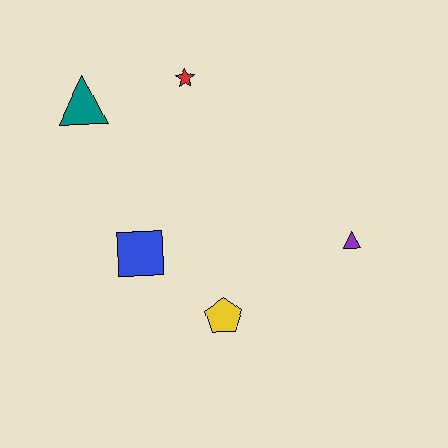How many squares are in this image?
There is 1 square.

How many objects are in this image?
There are 5 objects.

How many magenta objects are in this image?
There are no magenta objects.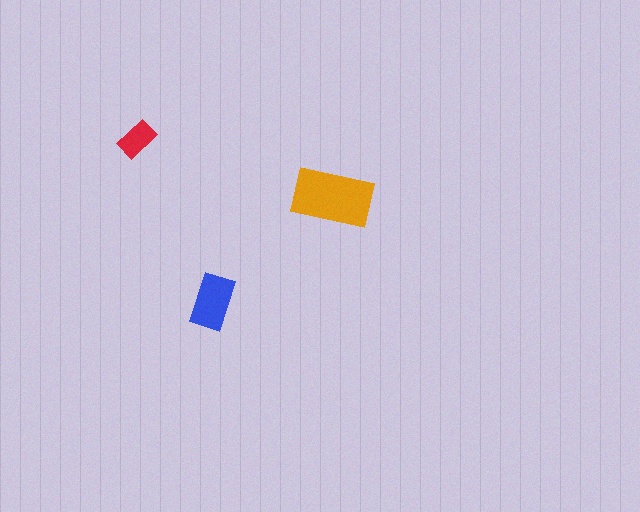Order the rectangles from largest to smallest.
the orange one, the blue one, the red one.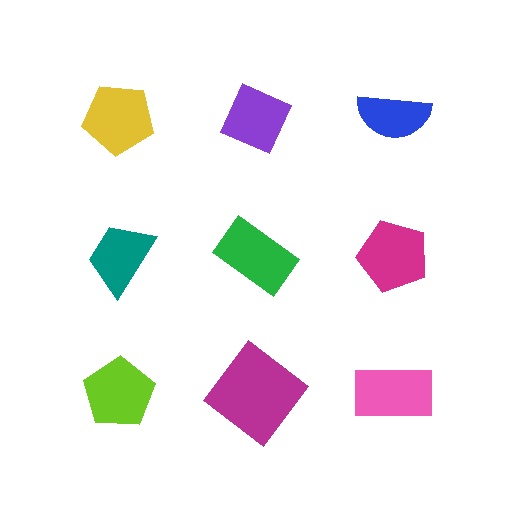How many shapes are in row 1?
3 shapes.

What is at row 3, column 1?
A lime pentagon.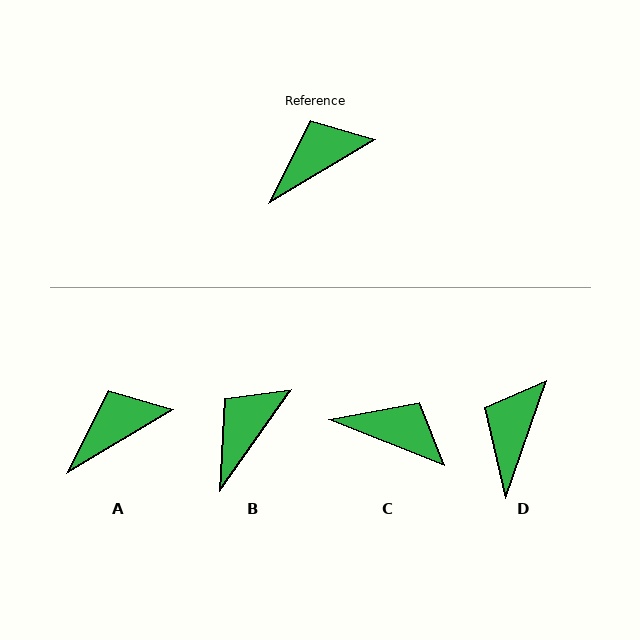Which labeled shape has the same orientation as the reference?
A.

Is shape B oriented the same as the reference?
No, it is off by about 24 degrees.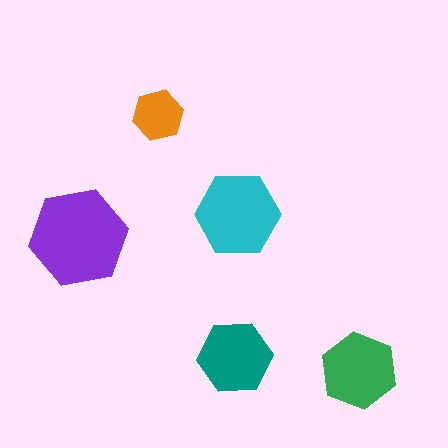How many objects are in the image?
There are 5 objects in the image.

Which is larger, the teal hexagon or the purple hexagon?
The purple one.